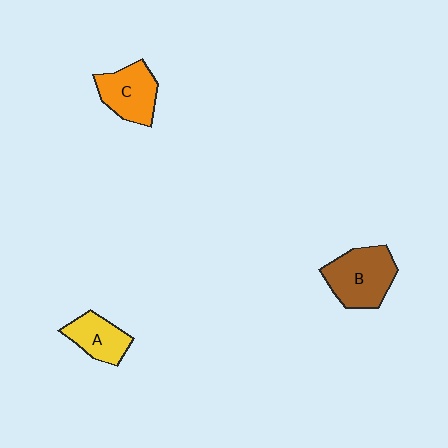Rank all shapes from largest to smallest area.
From largest to smallest: B (brown), C (orange), A (yellow).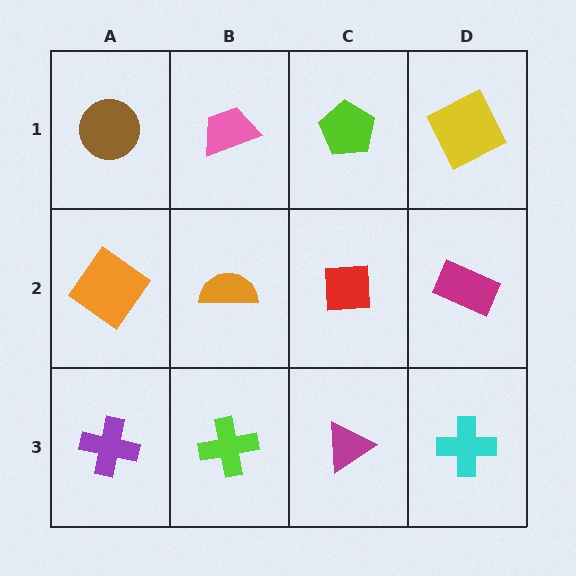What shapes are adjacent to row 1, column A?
An orange diamond (row 2, column A), a pink trapezoid (row 1, column B).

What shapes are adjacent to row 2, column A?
A brown circle (row 1, column A), a purple cross (row 3, column A), an orange semicircle (row 2, column B).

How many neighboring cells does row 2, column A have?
3.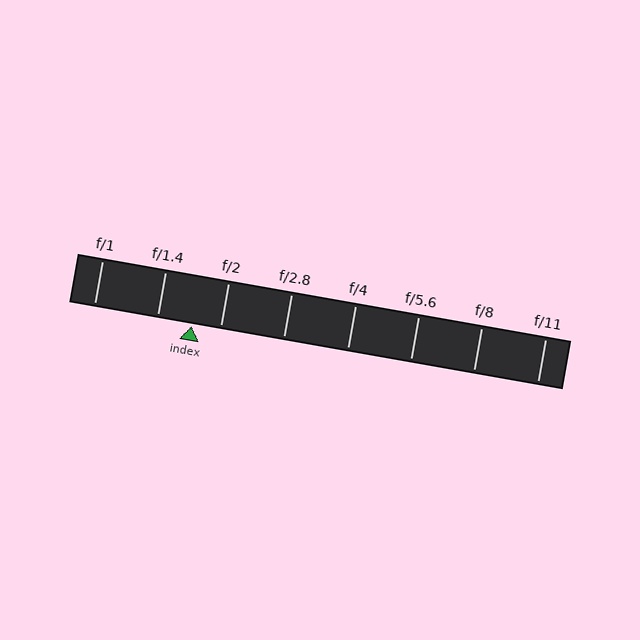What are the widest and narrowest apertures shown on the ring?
The widest aperture shown is f/1 and the narrowest is f/11.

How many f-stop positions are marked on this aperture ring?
There are 8 f-stop positions marked.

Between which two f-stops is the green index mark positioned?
The index mark is between f/1.4 and f/2.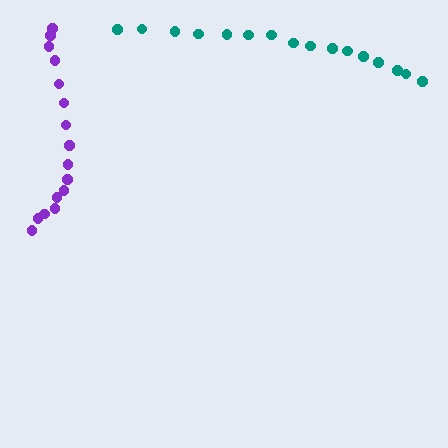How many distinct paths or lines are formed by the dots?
There are 2 distinct paths.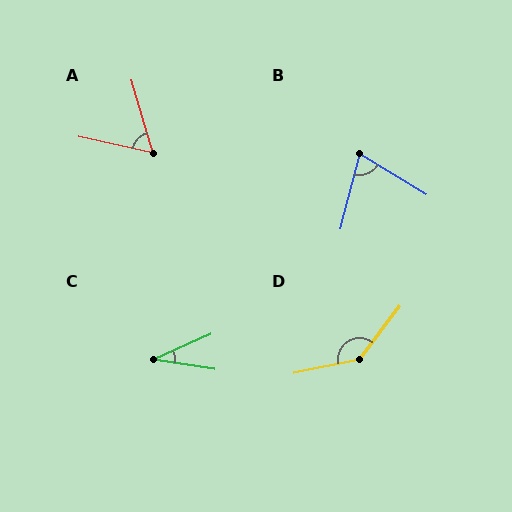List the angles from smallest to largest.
C (33°), A (61°), B (73°), D (138°).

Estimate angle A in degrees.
Approximately 61 degrees.